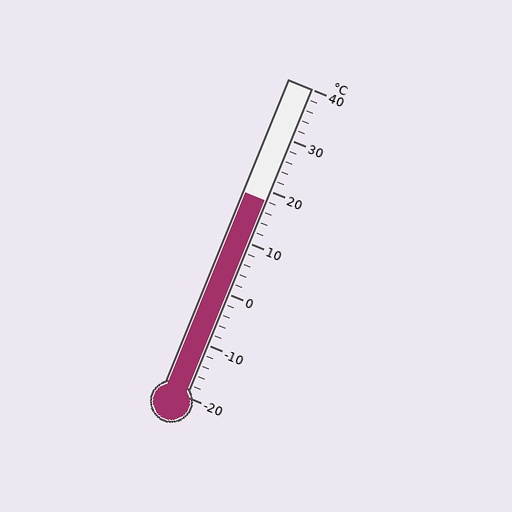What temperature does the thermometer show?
The thermometer shows approximately 18°C.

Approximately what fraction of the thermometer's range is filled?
The thermometer is filled to approximately 65% of its range.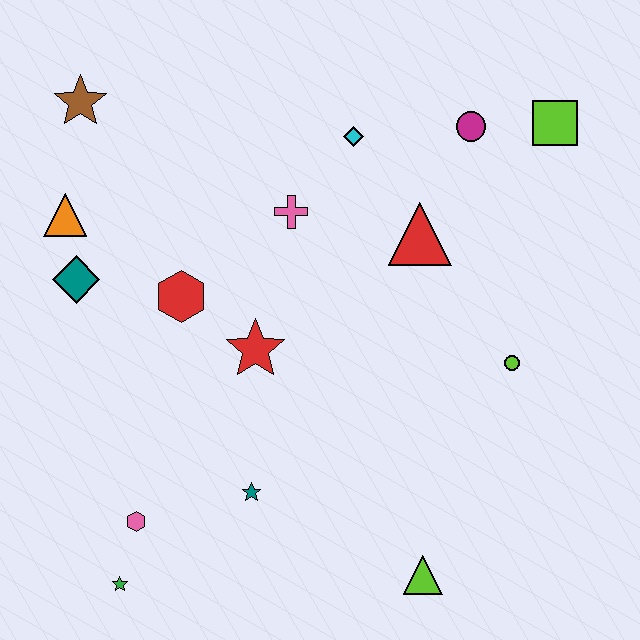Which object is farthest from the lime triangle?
The brown star is farthest from the lime triangle.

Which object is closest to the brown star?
The orange triangle is closest to the brown star.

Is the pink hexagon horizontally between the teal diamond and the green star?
No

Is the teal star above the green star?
Yes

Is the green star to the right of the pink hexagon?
No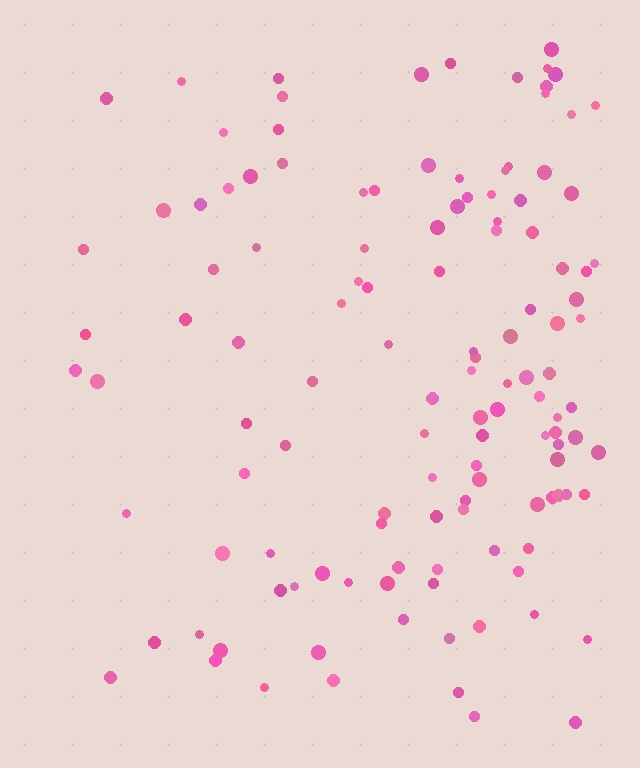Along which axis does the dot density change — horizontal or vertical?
Horizontal.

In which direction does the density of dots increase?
From left to right, with the right side densest.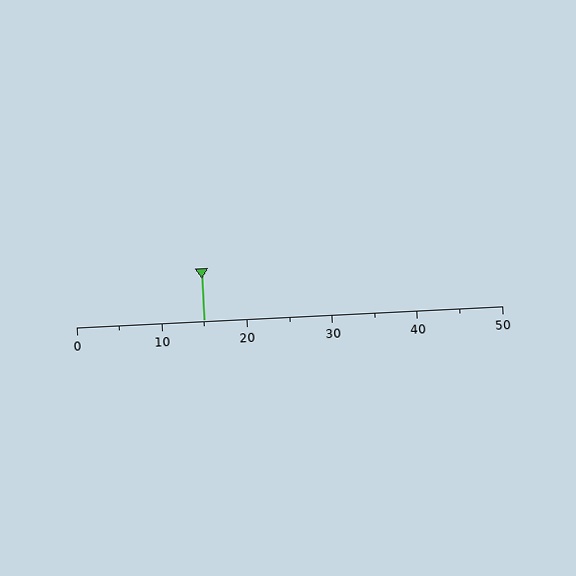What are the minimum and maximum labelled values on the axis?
The axis runs from 0 to 50.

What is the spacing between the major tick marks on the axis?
The major ticks are spaced 10 apart.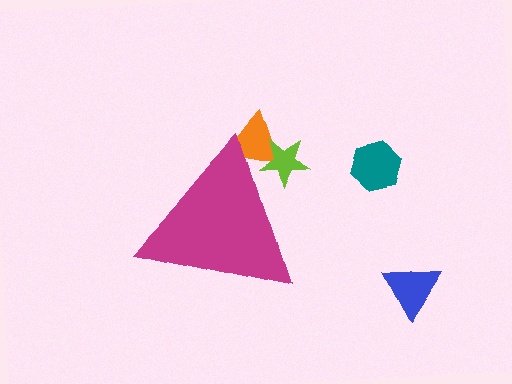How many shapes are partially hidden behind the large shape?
2 shapes are partially hidden.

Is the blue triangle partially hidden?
No, the blue triangle is fully visible.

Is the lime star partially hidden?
Yes, the lime star is partially hidden behind the magenta triangle.